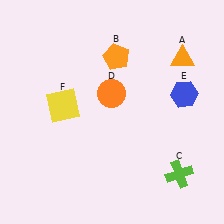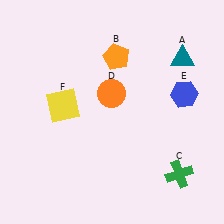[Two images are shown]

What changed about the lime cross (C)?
In Image 1, C is lime. In Image 2, it changed to green.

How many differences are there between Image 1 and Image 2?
There are 2 differences between the two images.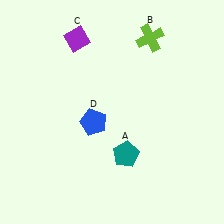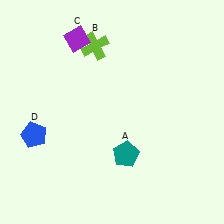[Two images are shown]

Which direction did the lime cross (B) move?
The lime cross (B) moved left.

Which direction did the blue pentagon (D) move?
The blue pentagon (D) moved left.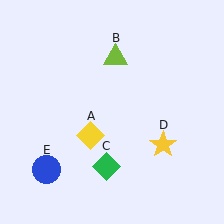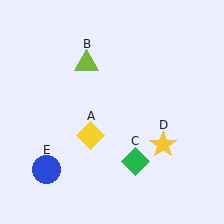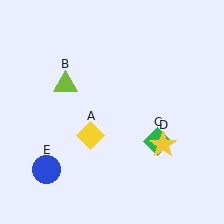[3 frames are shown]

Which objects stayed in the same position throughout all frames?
Yellow diamond (object A) and yellow star (object D) and blue circle (object E) remained stationary.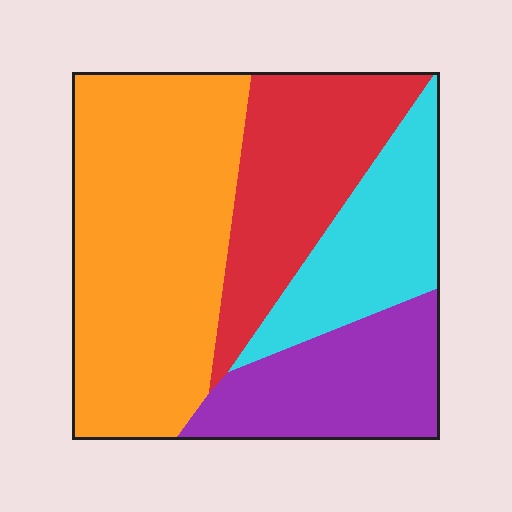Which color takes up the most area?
Orange, at roughly 40%.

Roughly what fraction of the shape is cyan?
Cyan takes up about one sixth (1/6) of the shape.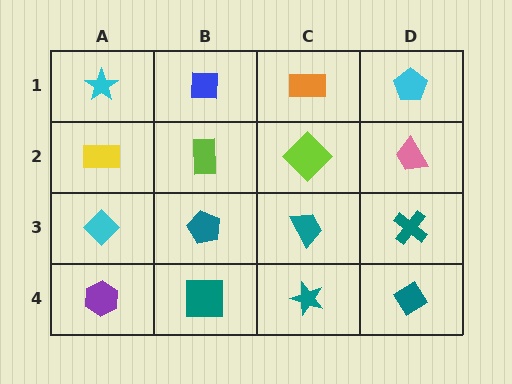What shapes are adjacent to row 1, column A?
A yellow rectangle (row 2, column A), a blue square (row 1, column B).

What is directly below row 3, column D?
A teal diamond.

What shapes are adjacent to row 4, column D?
A teal cross (row 3, column D), a teal star (row 4, column C).